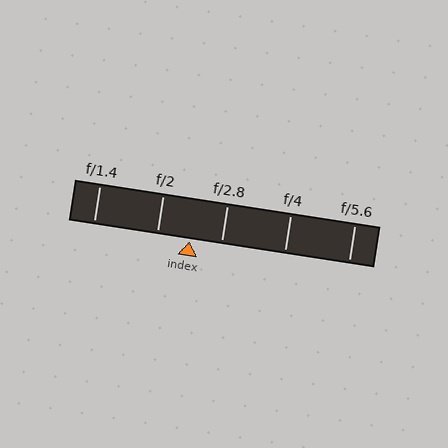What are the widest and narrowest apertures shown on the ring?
The widest aperture shown is f/1.4 and the narrowest is f/5.6.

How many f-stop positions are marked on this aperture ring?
There are 5 f-stop positions marked.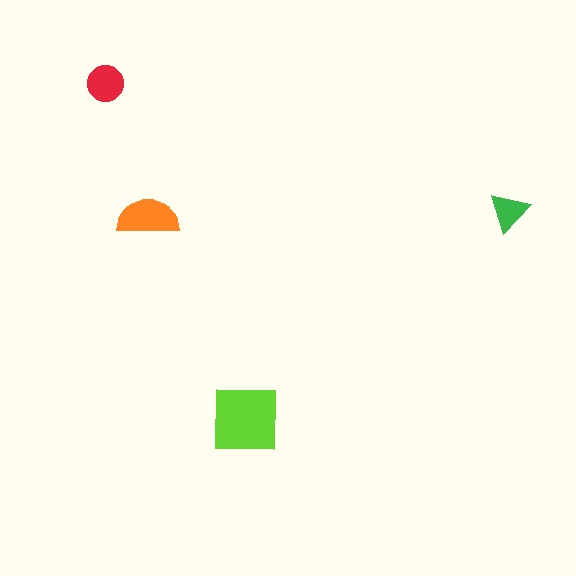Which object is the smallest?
The green triangle.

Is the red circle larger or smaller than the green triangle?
Larger.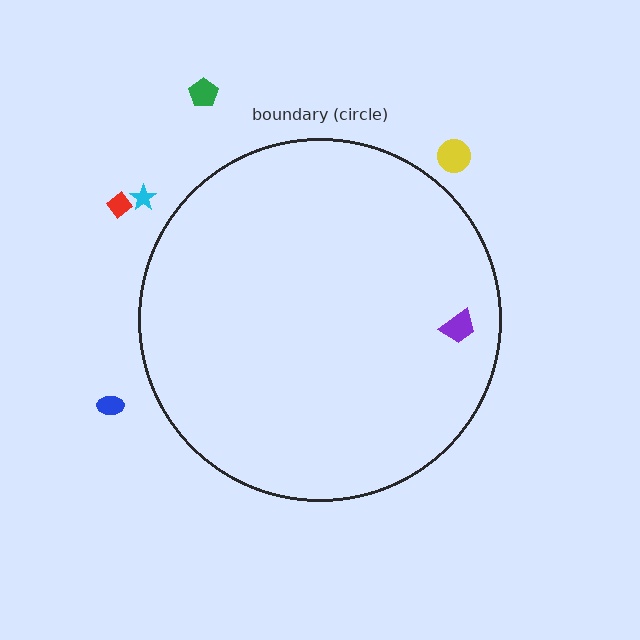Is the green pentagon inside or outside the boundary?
Outside.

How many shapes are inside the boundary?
1 inside, 5 outside.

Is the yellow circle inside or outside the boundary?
Outside.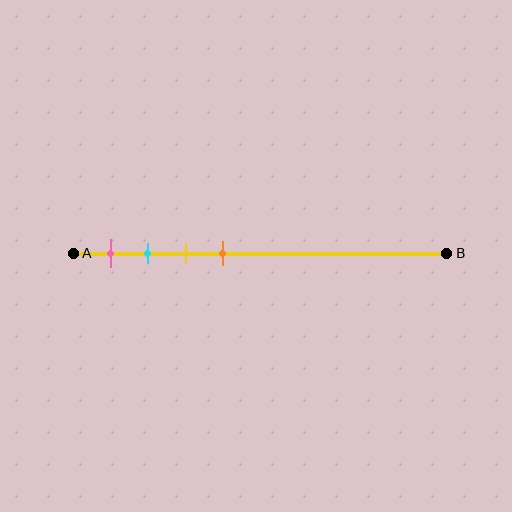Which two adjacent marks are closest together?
The cyan and yellow marks are the closest adjacent pair.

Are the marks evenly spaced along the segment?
Yes, the marks are approximately evenly spaced.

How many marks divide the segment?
There are 4 marks dividing the segment.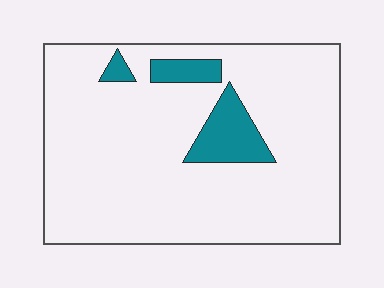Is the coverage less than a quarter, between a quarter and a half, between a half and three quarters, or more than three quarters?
Less than a quarter.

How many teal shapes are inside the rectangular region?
3.